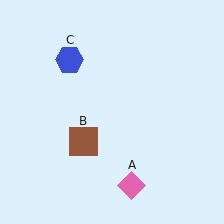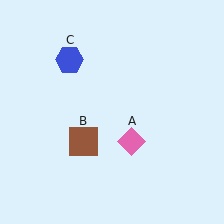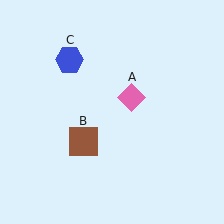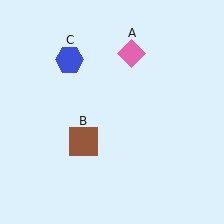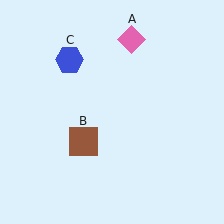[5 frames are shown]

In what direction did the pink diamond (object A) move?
The pink diamond (object A) moved up.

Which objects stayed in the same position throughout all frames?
Brown square (object B) and blue hexagon (object C) remained stationary.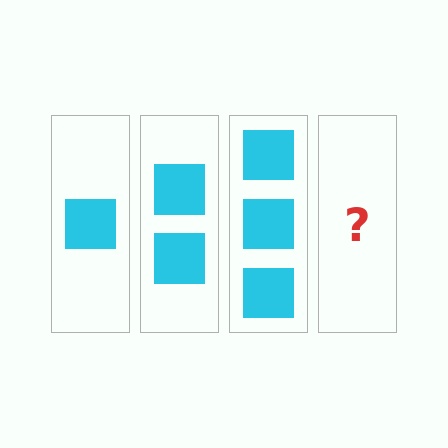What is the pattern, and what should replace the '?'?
The pattern is that each step adds one more square. The '?' should be 4 squares.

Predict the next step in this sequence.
The next step is 4 squares.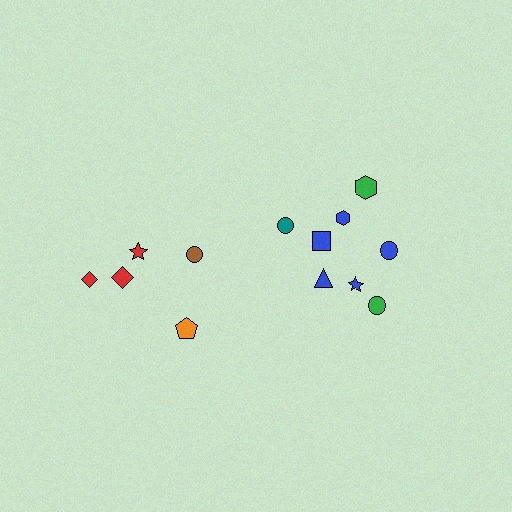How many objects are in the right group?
There are 8 objects.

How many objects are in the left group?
There are 5 objects.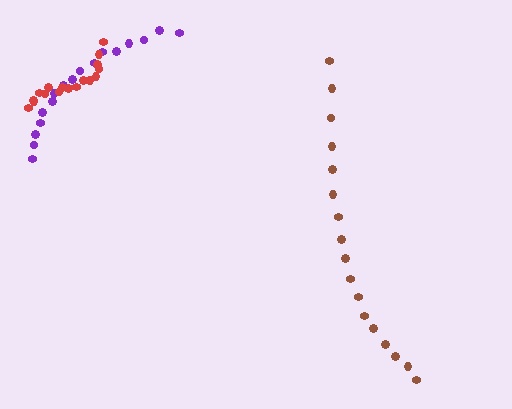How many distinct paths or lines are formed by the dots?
There are 3 distinct paths.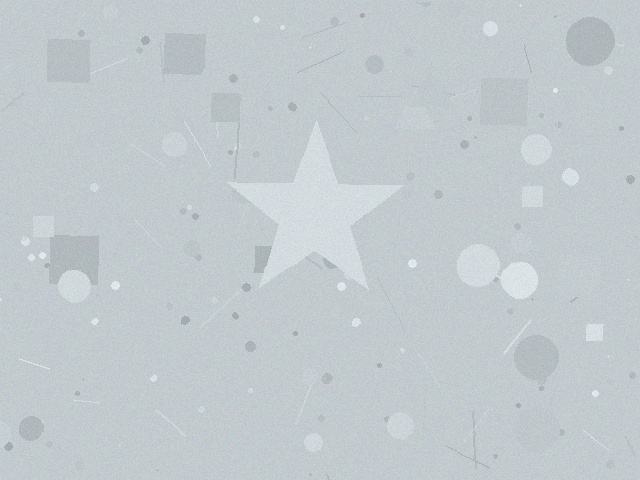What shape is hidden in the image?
A star is hidden in the image.